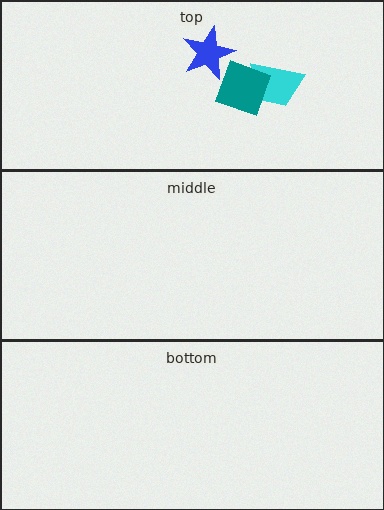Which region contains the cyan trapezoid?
The top region.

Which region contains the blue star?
The top region.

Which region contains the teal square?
The top region.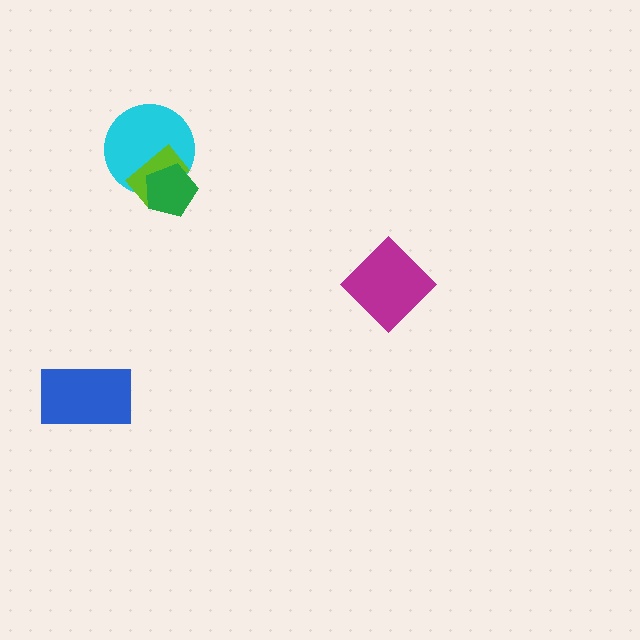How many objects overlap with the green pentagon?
2 objects overlap with the green pentagon.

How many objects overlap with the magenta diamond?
0 objects overlap with the magenta diamond.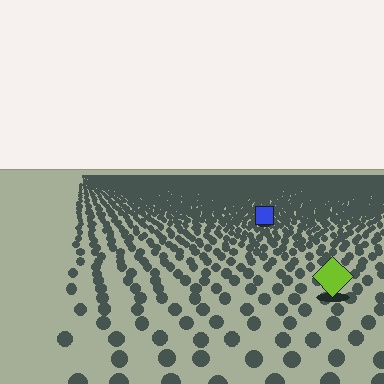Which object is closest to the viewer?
The lime diamond is closest. The texture marks near it are larger and more spread out.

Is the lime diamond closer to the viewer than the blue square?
Yes. The lime diamond is closer — you can tell from the texture gradient: the ground texture is coarser near it.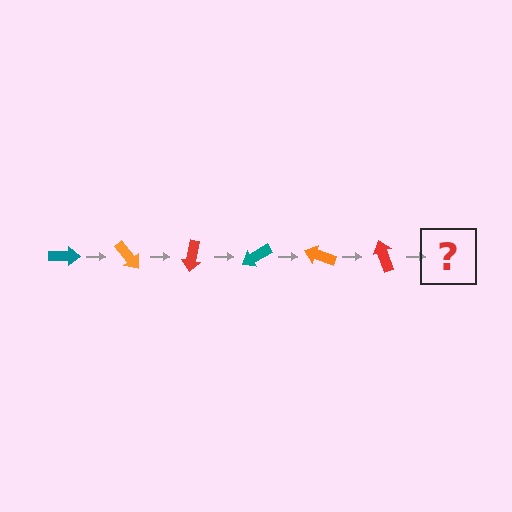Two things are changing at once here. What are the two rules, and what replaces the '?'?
The two rules are that it rotates 50 degrees each step and the color cycles through teal, orange, and red. The '?' should be a teal arrow, rotated 300 degrees from the start.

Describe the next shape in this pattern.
It should be a teal arrow, rotated 300 degrees from the start.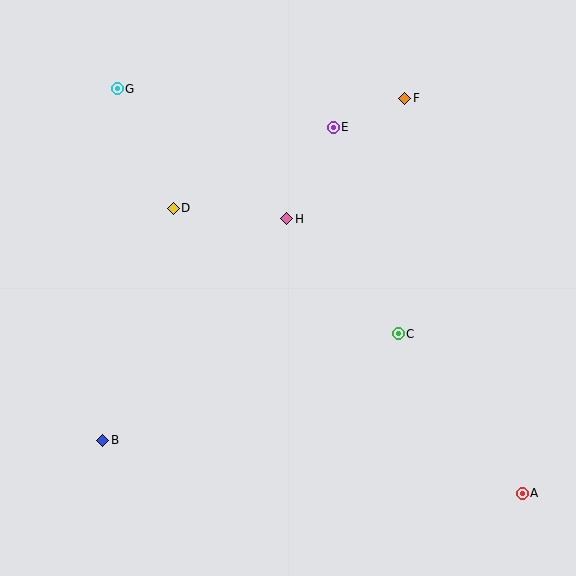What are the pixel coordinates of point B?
Point B is at (103, 440).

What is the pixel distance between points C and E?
The distance between C and E is 216 pixels.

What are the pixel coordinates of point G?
Point G is at (117, 89).